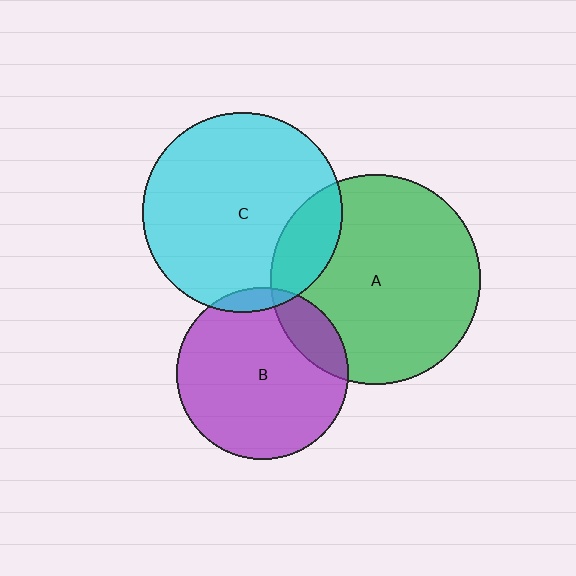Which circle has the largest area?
Circle A (green).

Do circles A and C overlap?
Yes.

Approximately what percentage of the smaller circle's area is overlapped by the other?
Approximately 15%.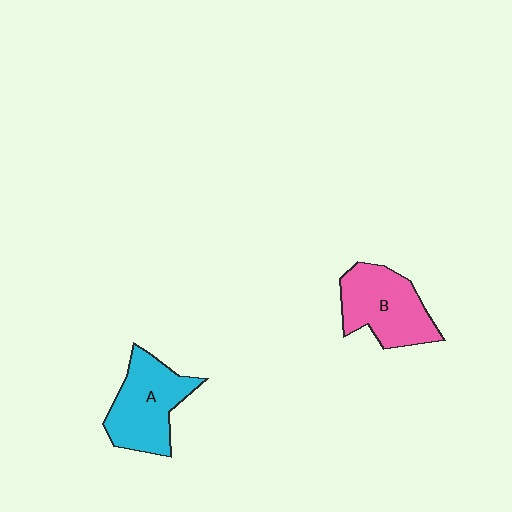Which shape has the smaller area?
Shape B (pink).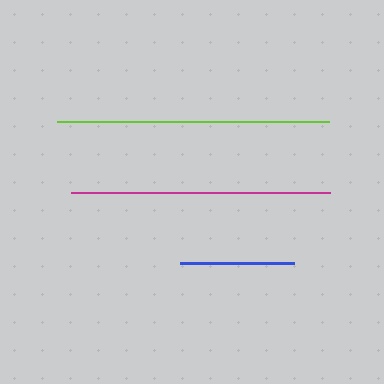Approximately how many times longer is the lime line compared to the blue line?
The lime line is approximately 2.4 times the length of the blue line.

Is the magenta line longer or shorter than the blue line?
The magenta line is longer than the blue line.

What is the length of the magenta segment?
The magenta segment is approximately 259 pixels long.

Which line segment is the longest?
The lime line is the longest at approximately 271 pixels.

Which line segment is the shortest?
The blue line is the shortest at approximately 114 pixels.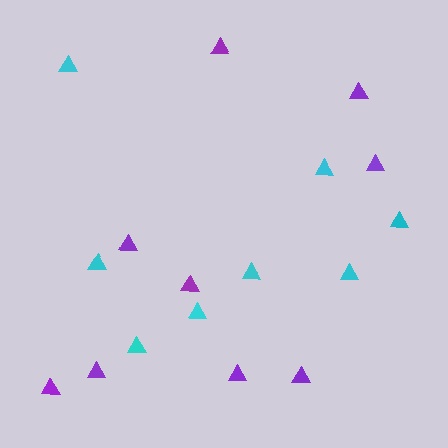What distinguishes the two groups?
There are 2 groups: one group of cyan triangles (8) and one group of purple triangles (9).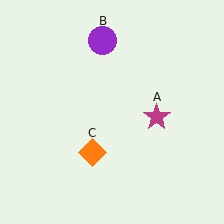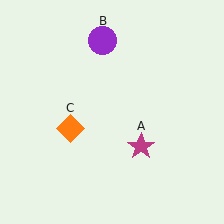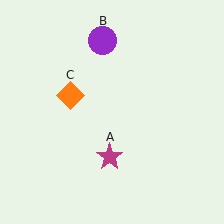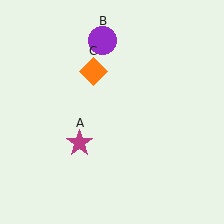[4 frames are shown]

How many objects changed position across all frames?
2 objects changed position: magenta star (object A), orange diamond (object C).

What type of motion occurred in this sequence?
The magenta star (object A), orange diamond (object C) rotated clockwise around the center of the scene.